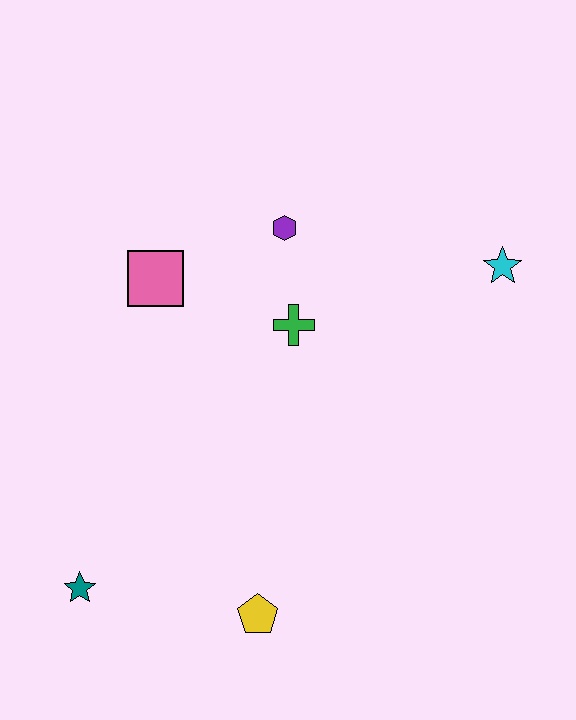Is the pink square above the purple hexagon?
No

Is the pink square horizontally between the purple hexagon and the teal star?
Yes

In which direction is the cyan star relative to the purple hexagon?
The cyan star is to the right of the purple hexagon.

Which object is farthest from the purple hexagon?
The teal star is farthest from the purple hexagon.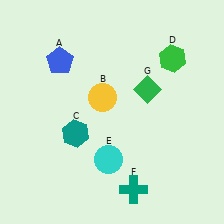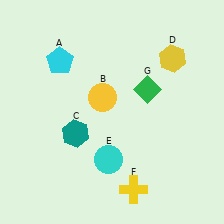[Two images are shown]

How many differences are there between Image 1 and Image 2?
There are 3 differences between the two images.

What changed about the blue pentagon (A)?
In Image 1, A is blue. In Image 2, it changed to cyan.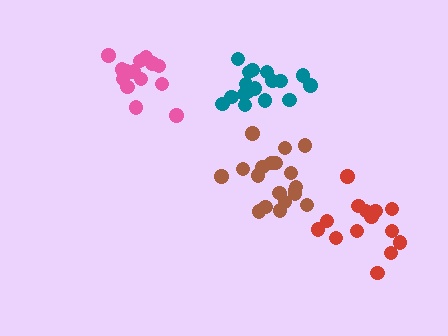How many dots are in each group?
Group 1: 14 dots, Group 2: 17 dots, Group 3: 15 dots, Group 4: 19 dots (65 total).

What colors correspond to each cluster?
The clusters are colored: red, teal, pink, brown.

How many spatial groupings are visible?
There are 4 spatial groupings.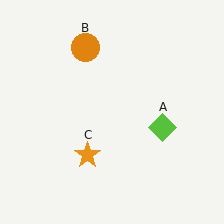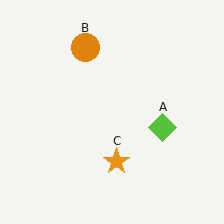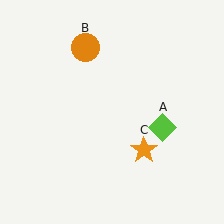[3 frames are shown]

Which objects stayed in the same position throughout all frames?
Lime diamond (object A) and orange circle (object B) remained stationary.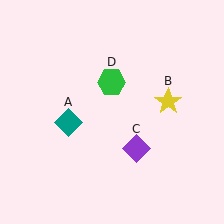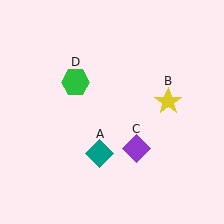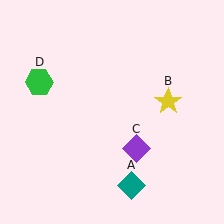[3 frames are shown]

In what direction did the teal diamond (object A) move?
The teal diamond (object A) moved down and to the right.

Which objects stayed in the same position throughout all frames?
Yellow star (object B) and purple diamond (object C) remained stationary.